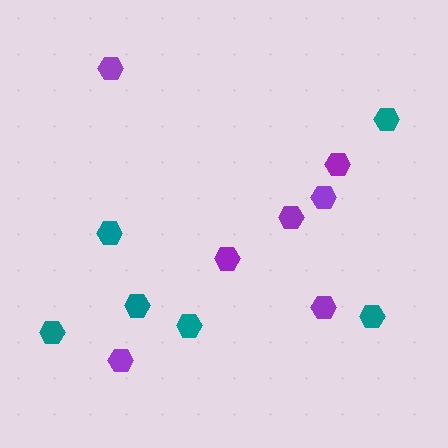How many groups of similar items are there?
There are 2 groups: one group of purple hexagons (7) and one group of teal hexagons (6).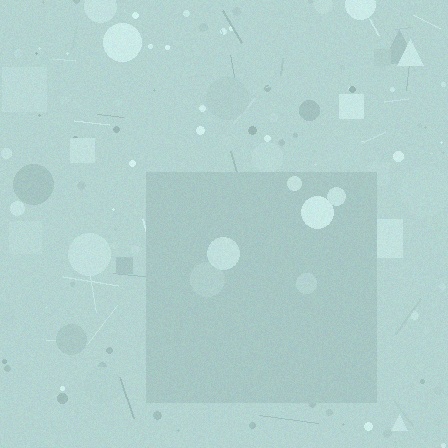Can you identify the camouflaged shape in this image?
The camouflaged shape is a square.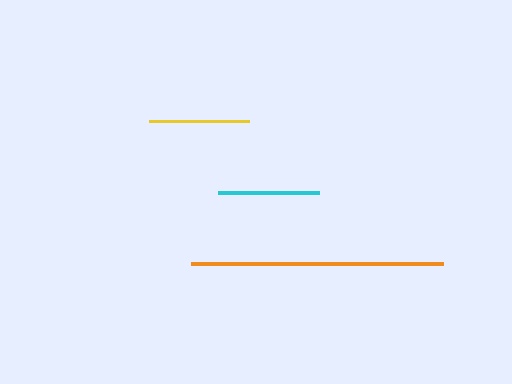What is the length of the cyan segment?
The cyan segment is approximately 101 pixels long.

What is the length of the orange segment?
The orange segment is approximately 252 pixels long.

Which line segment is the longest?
The orange line is the longest at approximately 252 pixels.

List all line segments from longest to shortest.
From longest to shortest: orange, cyan, yellow.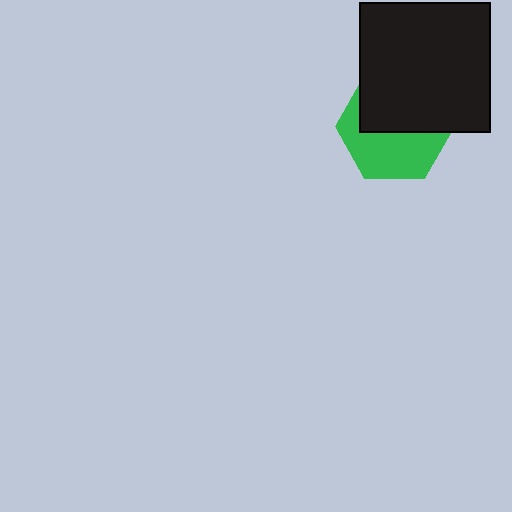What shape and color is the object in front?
The object in front is a black square.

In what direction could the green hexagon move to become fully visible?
The green hexagon could move down. That would shift it out from behind the black square entirely.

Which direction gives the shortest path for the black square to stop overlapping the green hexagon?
Moving up gives the shortest separation.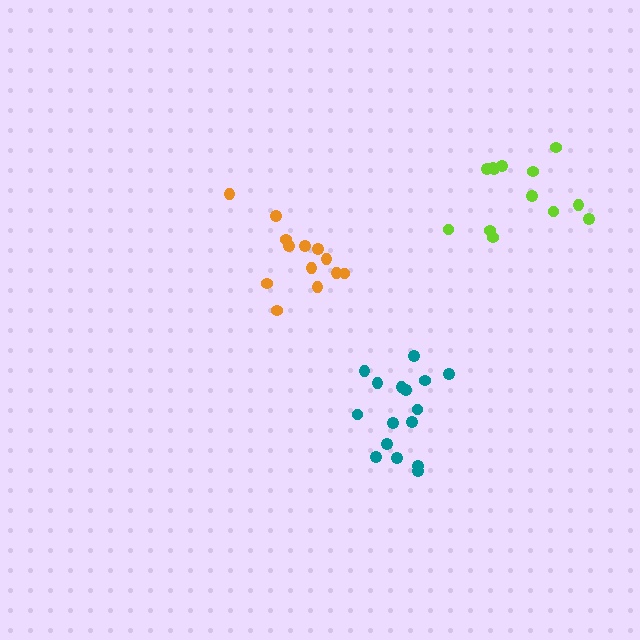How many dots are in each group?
Group 1: 16 dots, Group 2: 13 dots, Group 3: 13 dots (42 total).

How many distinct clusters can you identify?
There are 3 distinct clusters.